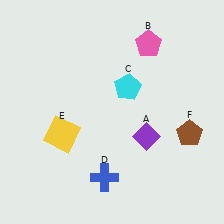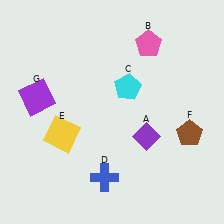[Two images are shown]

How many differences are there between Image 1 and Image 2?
There is 1 difference between the two images.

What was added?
A purple square (G) was added in Image 2.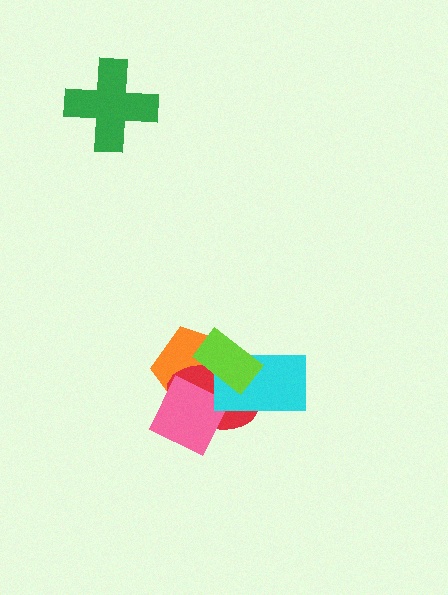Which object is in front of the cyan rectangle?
The lime rectangle is in front of the cyan rectangle.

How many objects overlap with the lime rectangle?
3 objects overlap with the lime rectangle.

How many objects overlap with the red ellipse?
4 objects overlap with the red ellipse.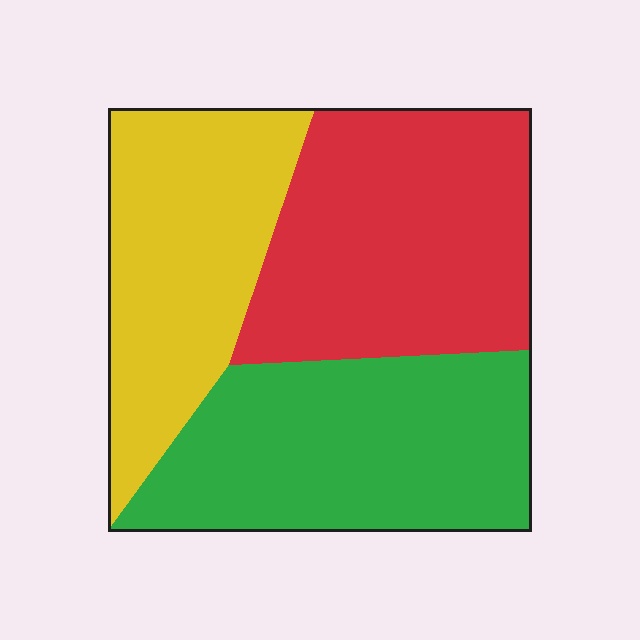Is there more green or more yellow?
Green.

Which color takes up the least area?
Yellow, at roughly 30%.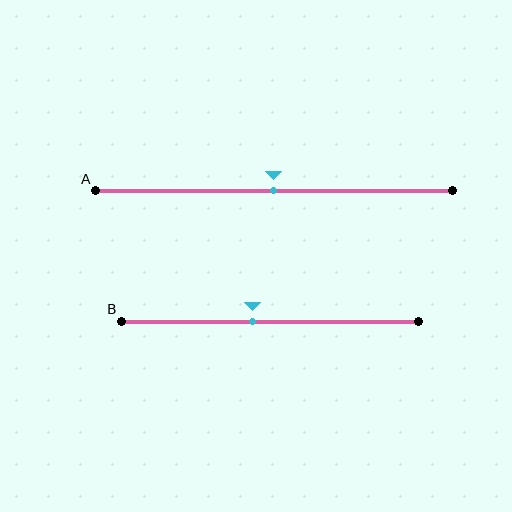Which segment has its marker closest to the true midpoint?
Segment A has its marker closest to the true midpoint.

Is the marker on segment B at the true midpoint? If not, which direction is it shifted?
No, the marker on segment B is shifted to the left by about 6% of the segment length.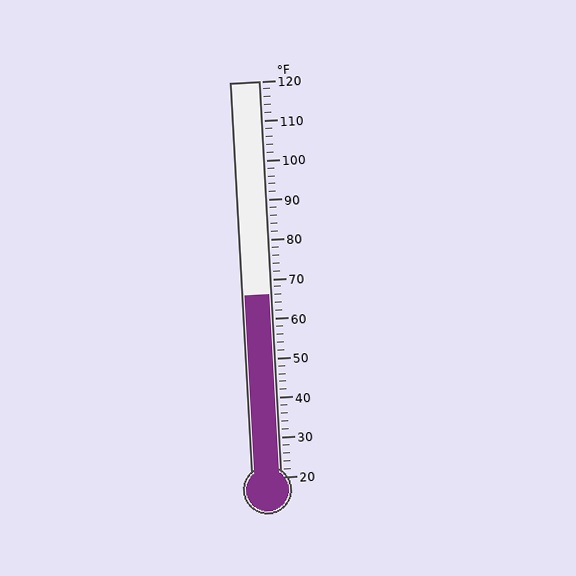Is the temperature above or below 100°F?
The temperature is below 100°F.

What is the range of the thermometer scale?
The thermometer scale ranges from 20°F to 120°F.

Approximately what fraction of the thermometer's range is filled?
The thermometer is filled to approximately 45% of its range.